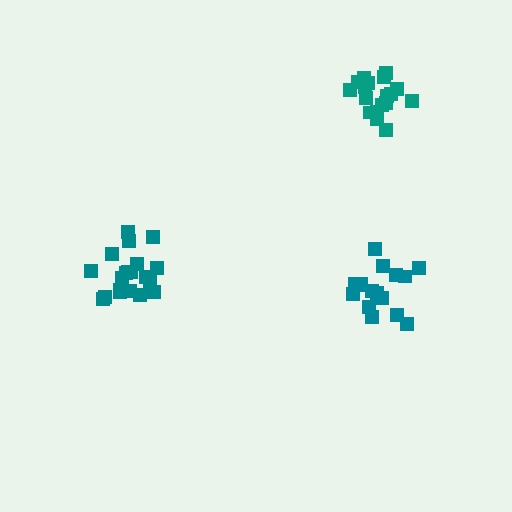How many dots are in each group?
Group 1: 16 dots, Group 2: 18 dots, Group 3: 20 dots (54 total).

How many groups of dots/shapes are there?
There are 3 groups.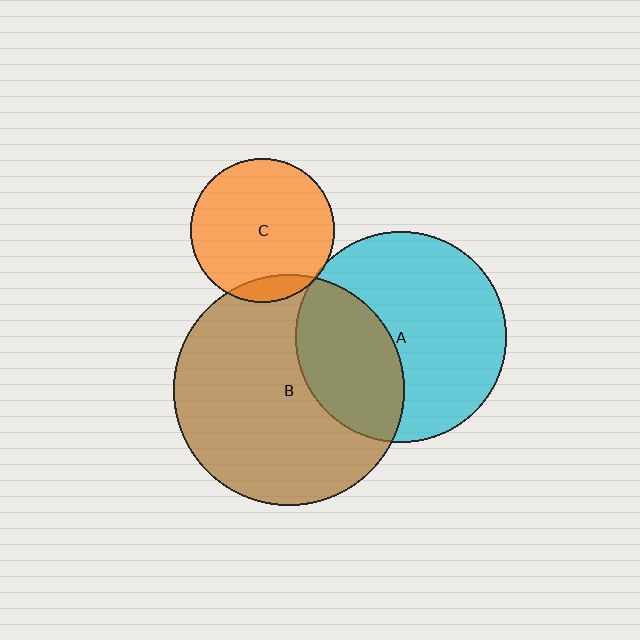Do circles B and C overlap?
Yes.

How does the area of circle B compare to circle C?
Approximately 2.6 times.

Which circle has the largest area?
Circle B (brown).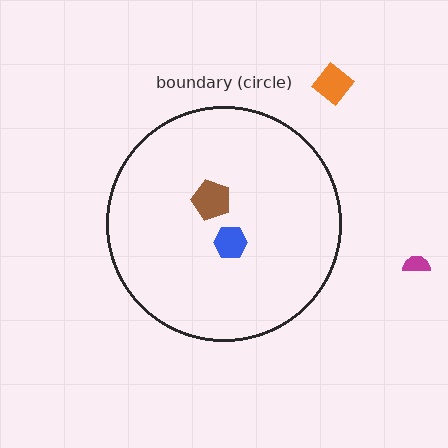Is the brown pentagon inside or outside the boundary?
Inside.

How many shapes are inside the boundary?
2 inside, 2 outside.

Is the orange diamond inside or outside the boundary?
Outside.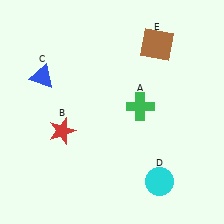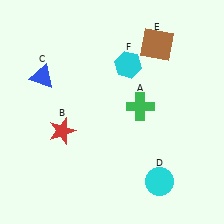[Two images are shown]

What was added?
A cyan hexagon (F) was added in Image 2.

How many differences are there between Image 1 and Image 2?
There is 1 difference between the two images.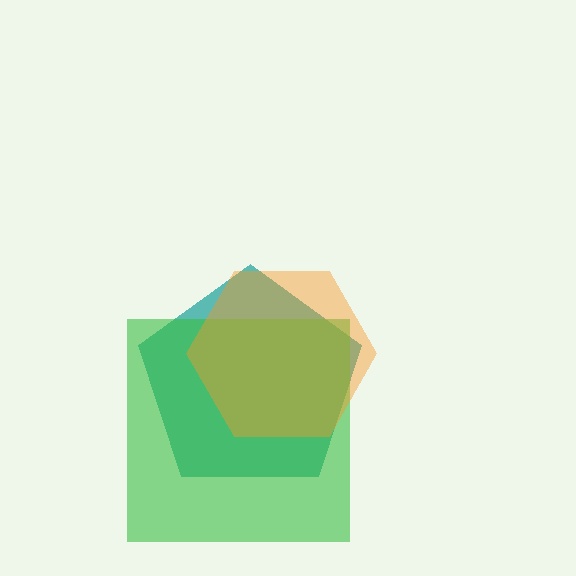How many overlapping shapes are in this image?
There are 3 overlapping shapes in the image.